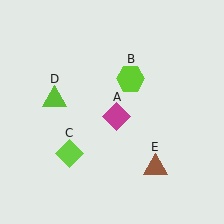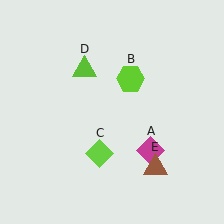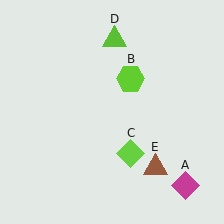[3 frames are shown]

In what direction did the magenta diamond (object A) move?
The magenta diamond (object A) moved down and to the right.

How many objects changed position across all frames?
3 objects changed position: magenta diamond (object A), lime diamond (object C), lime triangle (object D).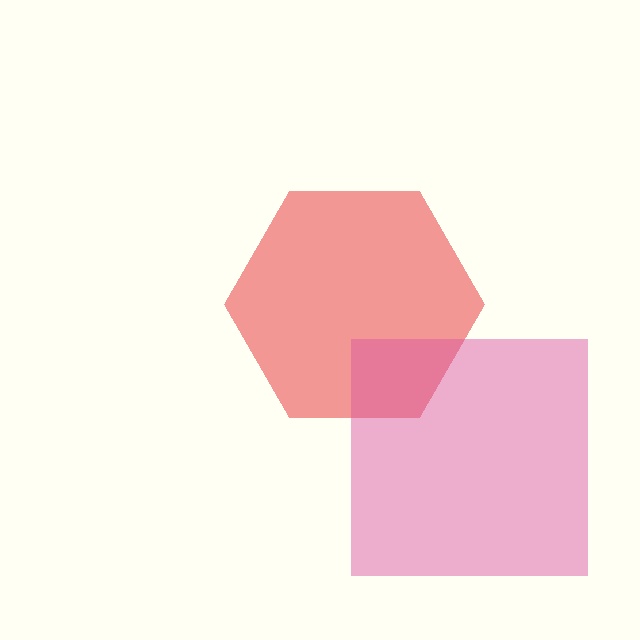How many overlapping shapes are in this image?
There are 2 overlapping shapes in the image.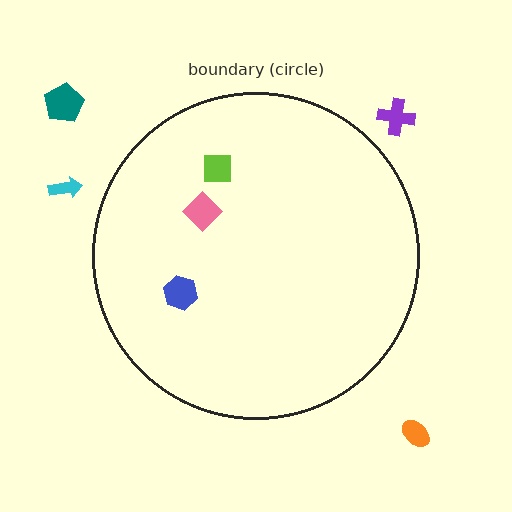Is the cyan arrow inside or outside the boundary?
Outside.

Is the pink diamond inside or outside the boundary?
Inside.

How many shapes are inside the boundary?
3 inside, 4 outside.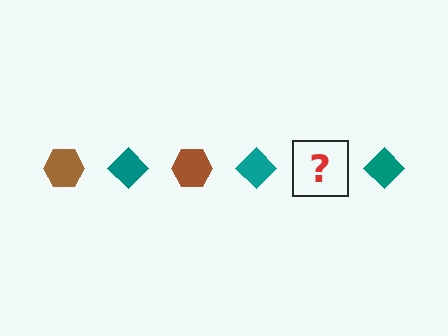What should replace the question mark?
The question mark should be replaced with a brown hexagon.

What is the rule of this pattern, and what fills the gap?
The rule is that the pattern alternates between brown hexagon and teal diamond. The gap should be filled with a brown hexagon.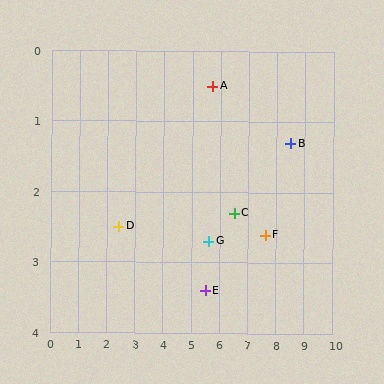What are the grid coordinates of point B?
Point B is at approximately (8.5, 1.3).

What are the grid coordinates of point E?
Point E is at approximately (5.5, 3.4).